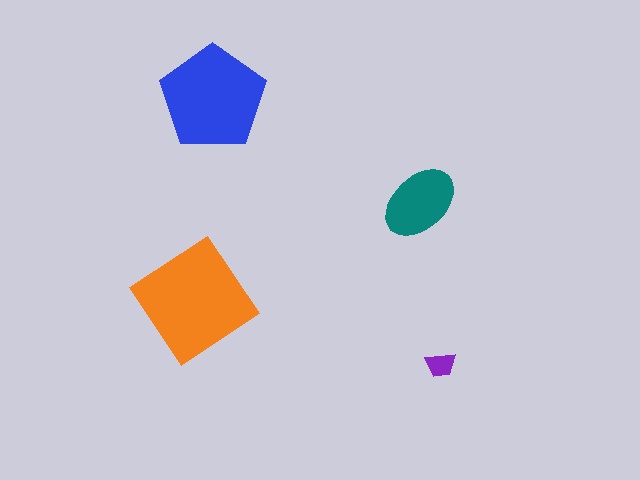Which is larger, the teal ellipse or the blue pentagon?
The blue pentagon.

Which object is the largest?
The orange diamond.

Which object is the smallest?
The purple trapezoid.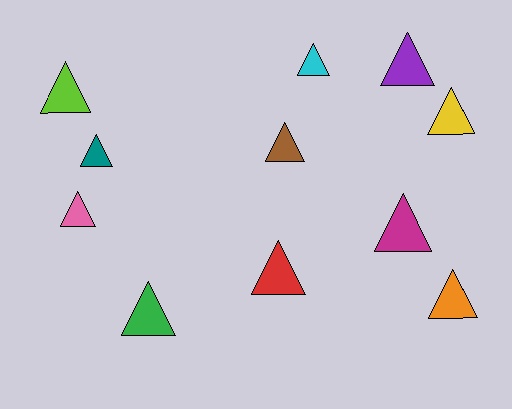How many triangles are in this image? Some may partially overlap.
There are 11 triangles.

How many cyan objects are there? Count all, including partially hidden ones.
There is 1 cyan object.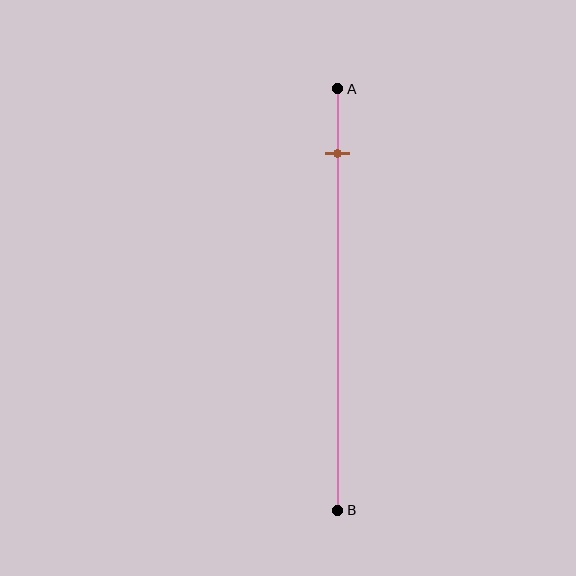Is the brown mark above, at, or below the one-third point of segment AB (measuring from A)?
The brown mark is above the one-third point of segment AB.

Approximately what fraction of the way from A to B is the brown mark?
The brown mark is approximately 15% of the way from A to B.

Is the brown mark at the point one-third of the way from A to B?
No, the mark is at about 15% from A, not at the 33% one-third point.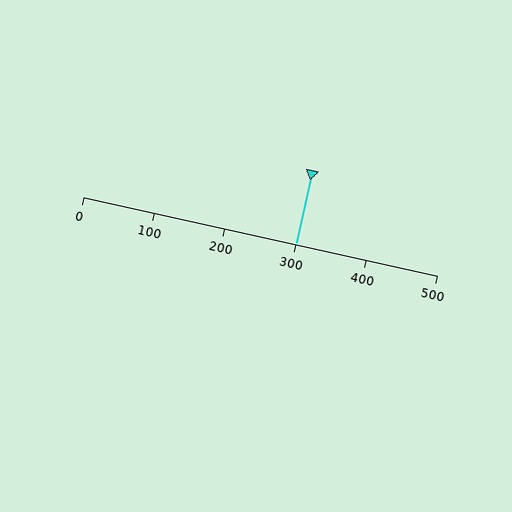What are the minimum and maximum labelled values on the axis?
The axis runs from 0 to 500.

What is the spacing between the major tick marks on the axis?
The major ticks are spaced 100 apart.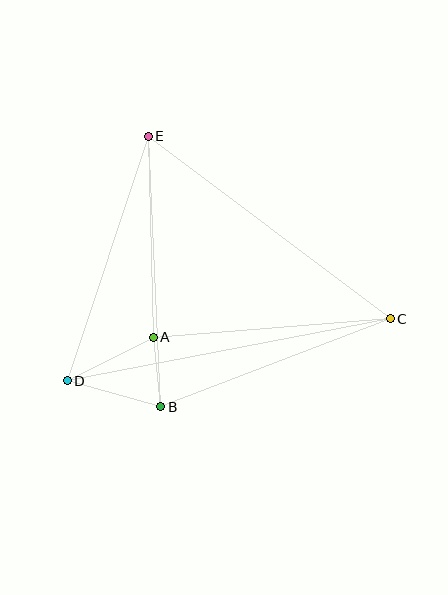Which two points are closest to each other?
Points A and B are closest to each other.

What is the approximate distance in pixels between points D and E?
The distance between D and E is approximately 258 pixels.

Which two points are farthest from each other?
Points C and D are farthest from each other.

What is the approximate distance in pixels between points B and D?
The distance between B and D is approximately 97 pixels.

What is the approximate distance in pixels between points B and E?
The distance between B and E is approximately 271 pixels.